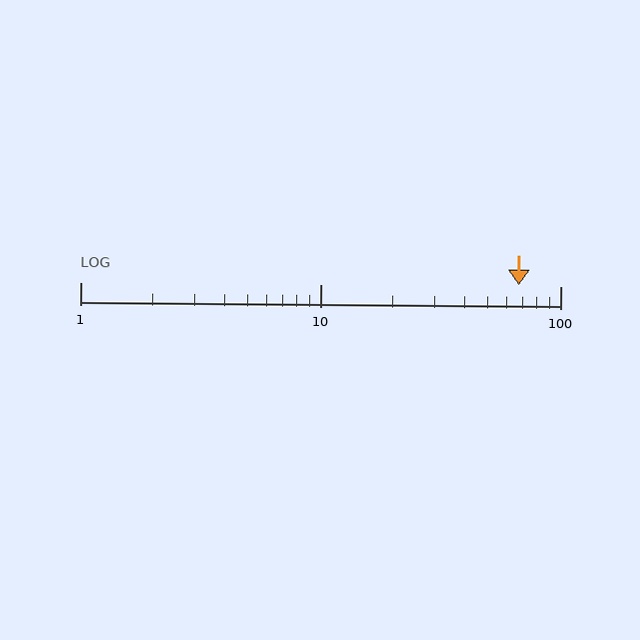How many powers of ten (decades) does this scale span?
The scale spans 2 decades, from 1 to 100.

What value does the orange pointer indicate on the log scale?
The pointer indicates approximately 67.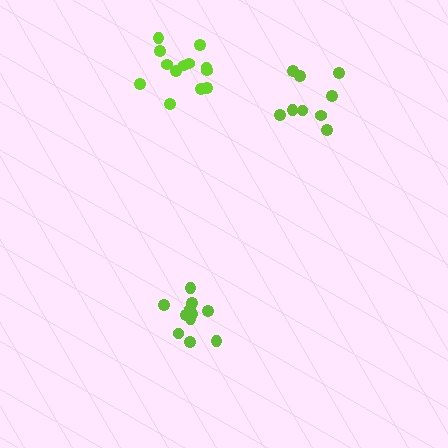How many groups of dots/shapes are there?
There are 3 groups.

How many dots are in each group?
Group 1: 11 dots, Group 2: 9 dots, Group 3: 13 dots (33 total).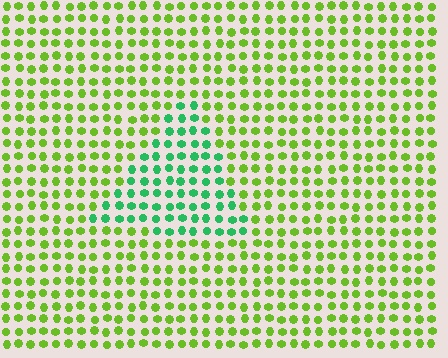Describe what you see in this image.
The image is filled with small lime elements in a uniform arrangement. A triangle-shaped region is visible where the elements are tinted to a slightly different hue, forming a subtle color boundary.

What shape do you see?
I see a triangle.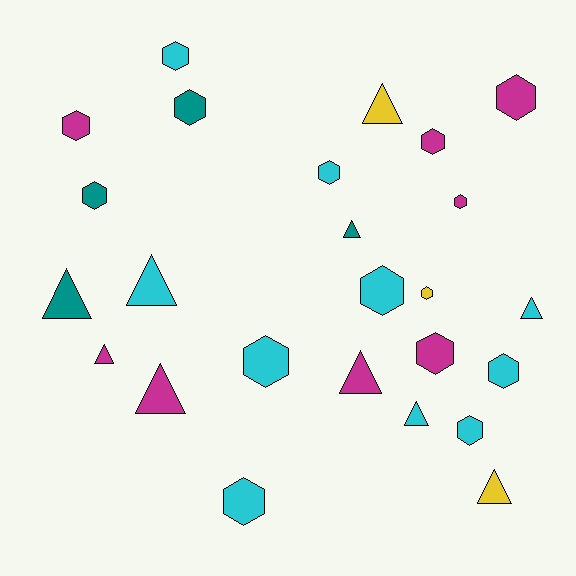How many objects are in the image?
There are 25 objects.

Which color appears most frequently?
Cyan, with 10 objects.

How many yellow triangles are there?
There are 2 yellow triangles.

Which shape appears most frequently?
Hexagon, with 15 objects.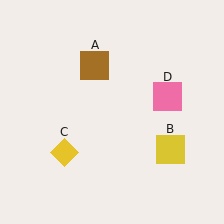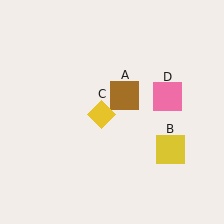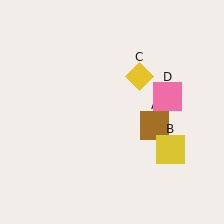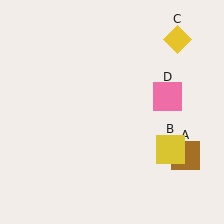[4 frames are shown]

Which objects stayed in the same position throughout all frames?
Yellow square (object B) and pink square (object D) remained stationary.